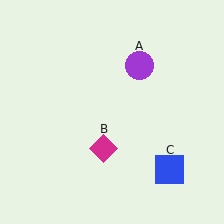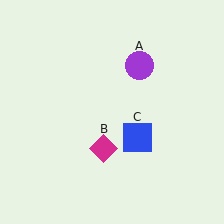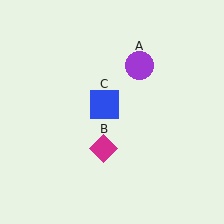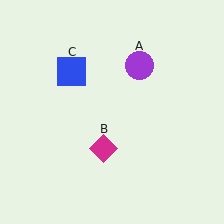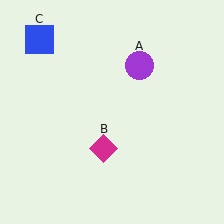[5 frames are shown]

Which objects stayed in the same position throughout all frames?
Purple circle (object A) and magenta diamond (object B) remained stationary.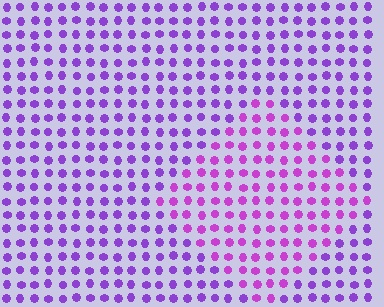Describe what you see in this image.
The image is filled with small purple elements in a uniform arrangement. A diamond-shaped region is visible where the elements are tinted to a slightly different hue, forming a subtle color boundary.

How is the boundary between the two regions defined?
The boundary is defined purely by a slight shift in hue (about 25 degrees). Spacing, size, and orientation are identical on both sides.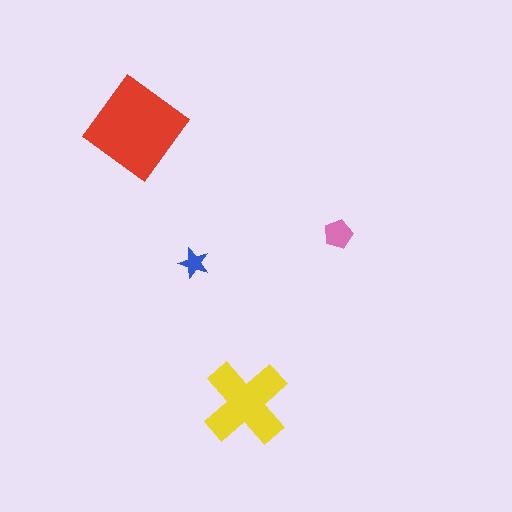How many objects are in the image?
There are 4 objects in the image.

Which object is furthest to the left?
The red diamond is leftmost.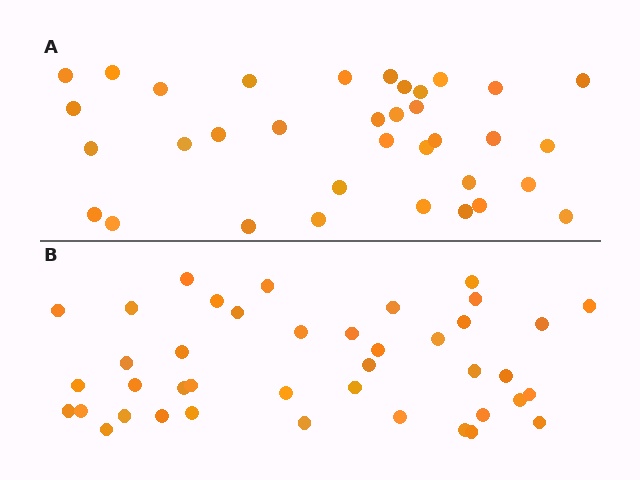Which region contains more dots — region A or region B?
Region B (the bottom region) has more dots.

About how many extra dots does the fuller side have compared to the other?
Region B has about 6 more dots than region A.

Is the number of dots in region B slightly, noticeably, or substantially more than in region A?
Region B has only slightly more — the two regions are fairly close. The ratio is roughly 1.2 to 1.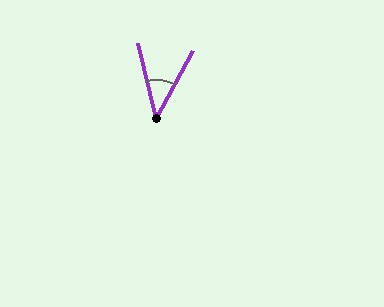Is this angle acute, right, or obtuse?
It is acute.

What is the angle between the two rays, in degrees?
Approximately 42 degrees.